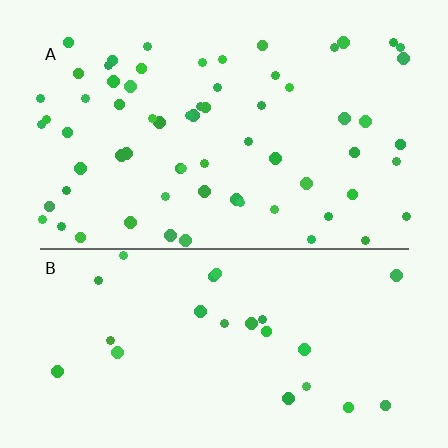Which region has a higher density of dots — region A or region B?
A (the top).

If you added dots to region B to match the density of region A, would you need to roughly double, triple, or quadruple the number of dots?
Approximately triple.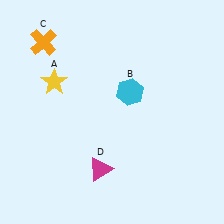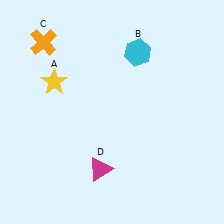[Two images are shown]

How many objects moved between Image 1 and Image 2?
1 object moved between the two images.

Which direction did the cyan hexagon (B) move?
The cyan hexagon (B) moved up.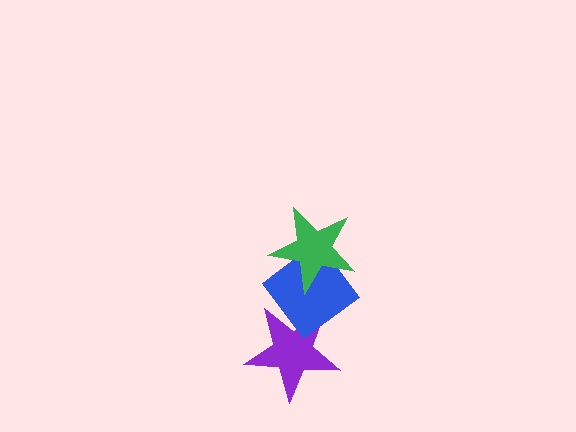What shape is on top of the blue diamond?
The green star is on top of the blue diamond.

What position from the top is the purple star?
The purple star is 3rd from the top.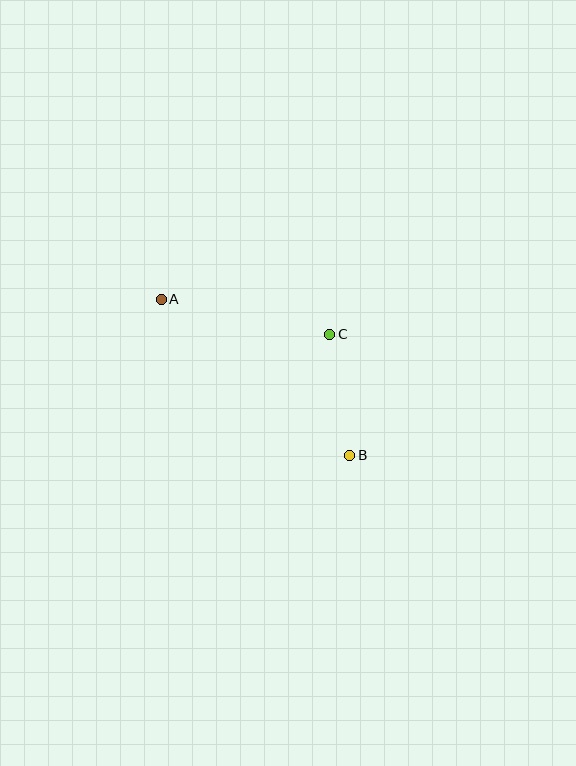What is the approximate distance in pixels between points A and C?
The distance between A and C is approximately 172 pixels.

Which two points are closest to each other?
Points B and C are closest to each other.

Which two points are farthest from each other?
Points A and B are farthest from each other.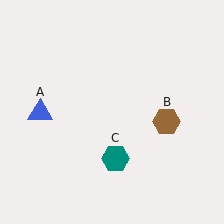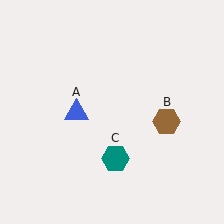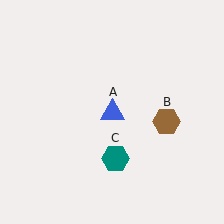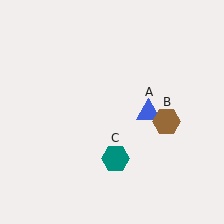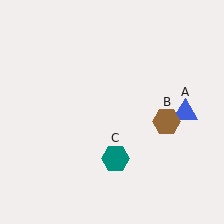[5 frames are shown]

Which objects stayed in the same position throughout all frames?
Brown hexagon (object B) and teal hexagon (object C) remained stationary.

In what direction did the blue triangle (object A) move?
The blue triangle (object A) moved right.